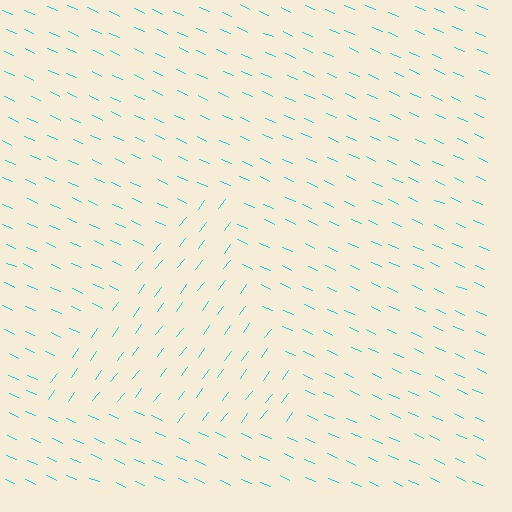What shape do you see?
I see a triangle.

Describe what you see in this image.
The image is filled with small cyan line segments. A triangle region in the image has lines oriented differently from the surrounding lines, creating a visible texture boundary.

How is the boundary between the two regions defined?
The boundary is defined purely by a change in line orientation (approximately 78 degrees difference). All lines are the same color and thickness.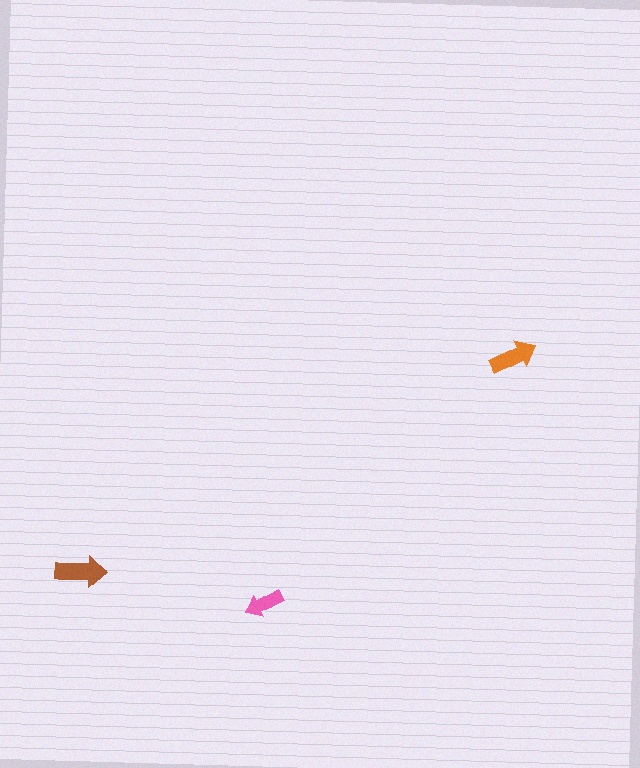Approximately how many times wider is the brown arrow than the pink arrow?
About 1.5 times wider.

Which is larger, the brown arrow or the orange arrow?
The brown one.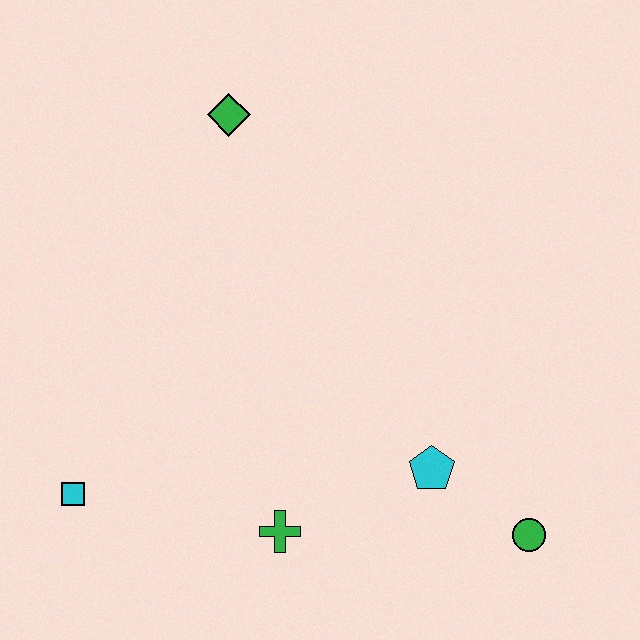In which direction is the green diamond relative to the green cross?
The green diamond is above the green cross.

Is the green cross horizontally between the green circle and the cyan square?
Yes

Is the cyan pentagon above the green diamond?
No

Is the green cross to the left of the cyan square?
No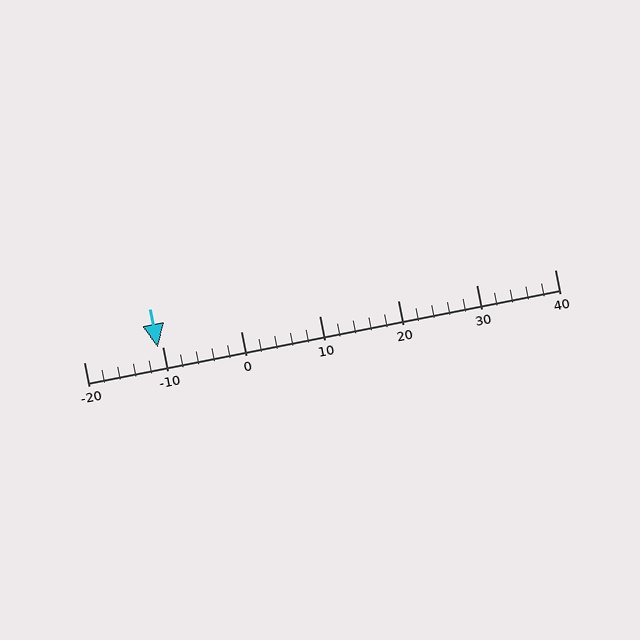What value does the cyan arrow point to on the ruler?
The cyan arrow points to approximately -11.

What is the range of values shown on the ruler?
The ruler shows values from -20 to 40.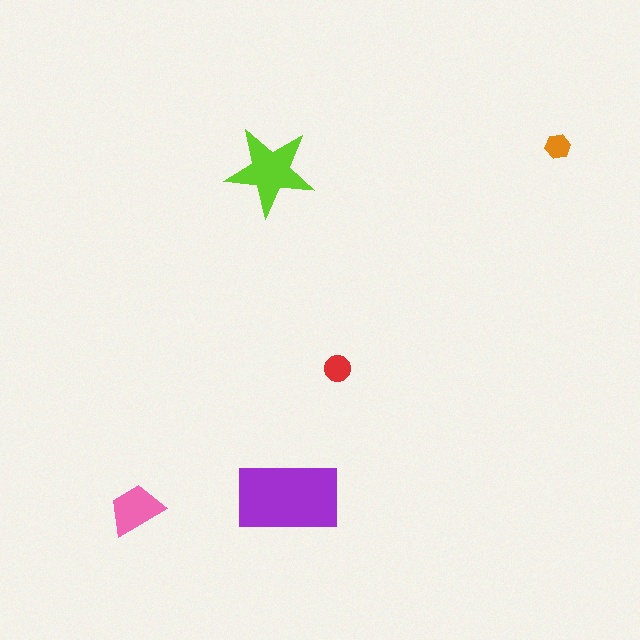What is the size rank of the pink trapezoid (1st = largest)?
3rd.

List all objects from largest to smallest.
The purple rectangle, the lime star, the pink trapezoid, the red circle, the orange hexagon.